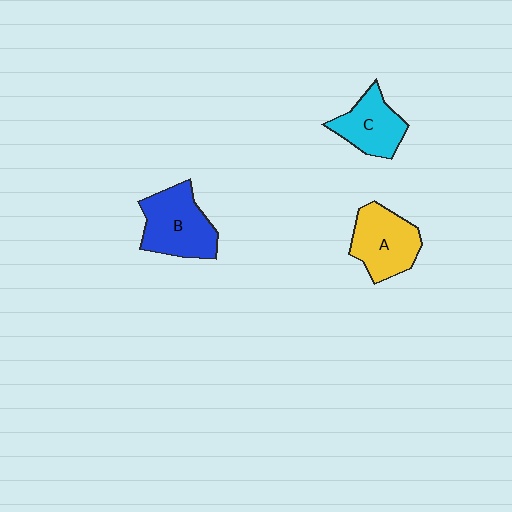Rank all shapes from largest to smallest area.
From largest to smallest: B (blue), A (yellow), C (cyan).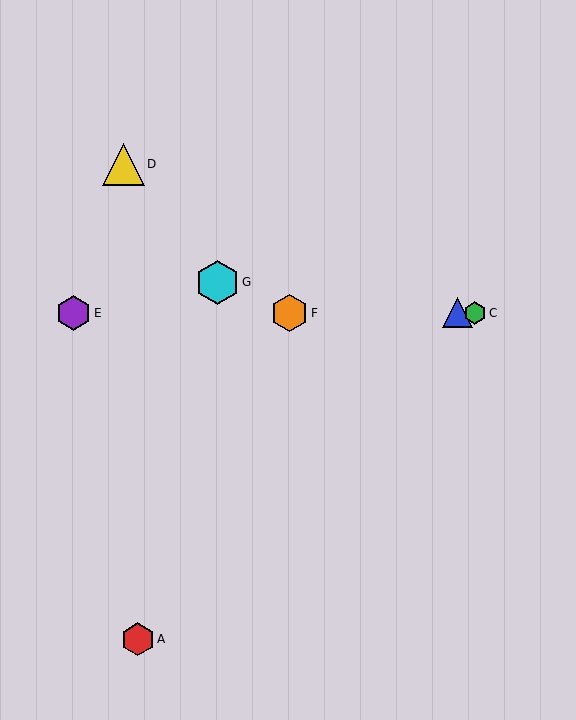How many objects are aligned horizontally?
4 objects (B, C, E, F) are aligned horizontally.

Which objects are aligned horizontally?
Objects B, C, E, F are aligned horizontally.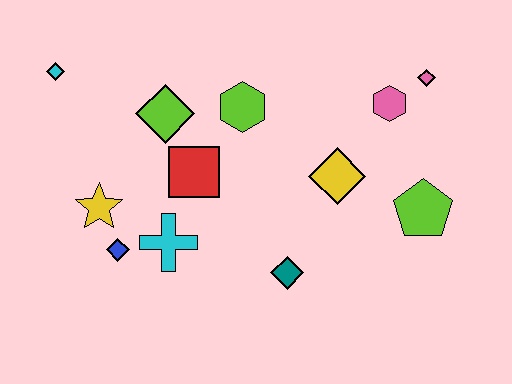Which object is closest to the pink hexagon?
The pink diamond is closest to the pink hexagon.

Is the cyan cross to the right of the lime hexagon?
No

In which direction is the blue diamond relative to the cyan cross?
The blue diamond is to the left of the cyan cross.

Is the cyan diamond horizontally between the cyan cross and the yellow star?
No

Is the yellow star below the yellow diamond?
Yes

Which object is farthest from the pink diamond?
The cyan diamond is farthest from the pink diamond.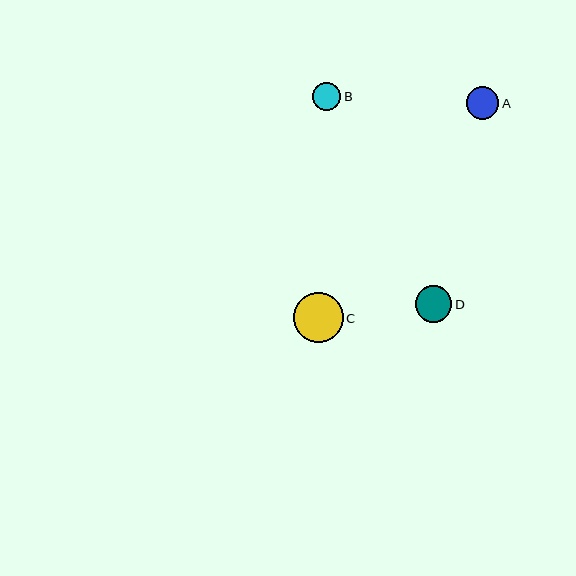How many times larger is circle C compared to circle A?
Circle C is approximately 1.5 times the size of circle A.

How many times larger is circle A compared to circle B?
Circle A is approximately 1.2 times the size of circle B.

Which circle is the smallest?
Circle B is the smallest with a size of approximately 28 pixels.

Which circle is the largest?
Circle C is the largest with a size of approximately 50 pixels.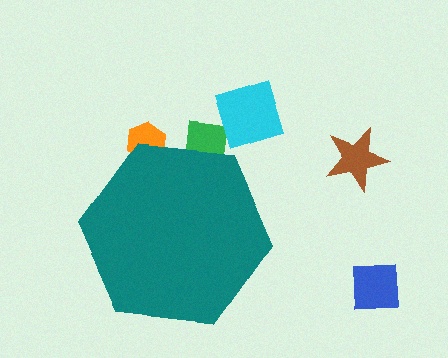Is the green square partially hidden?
Yes, the green square is partially hidden behind the teal hexagon.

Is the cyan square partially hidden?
No, the cyan square is fully visible.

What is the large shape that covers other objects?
A teal hexagon.